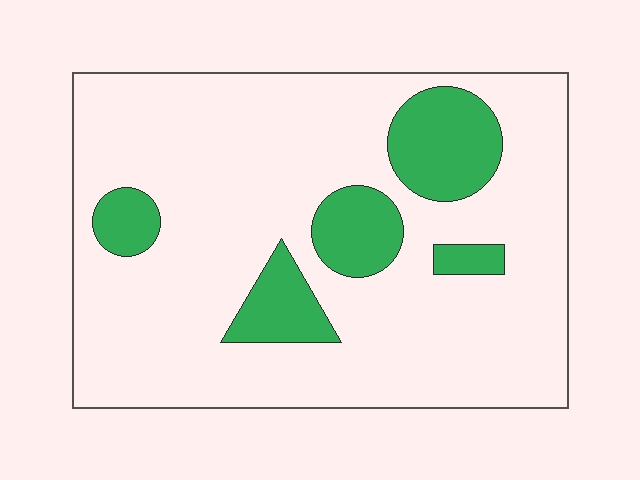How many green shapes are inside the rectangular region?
5.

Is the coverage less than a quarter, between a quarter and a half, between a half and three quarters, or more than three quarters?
Less than a quarter.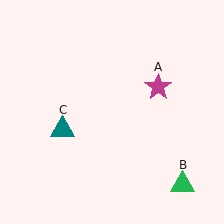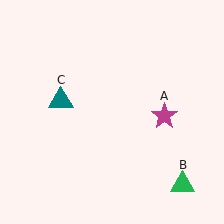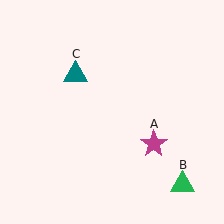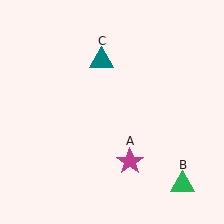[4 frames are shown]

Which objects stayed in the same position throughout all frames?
Green triangle (object B) remained stationary.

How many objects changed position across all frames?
2 objects changed position: magenta star (object A), teal triangle (object C).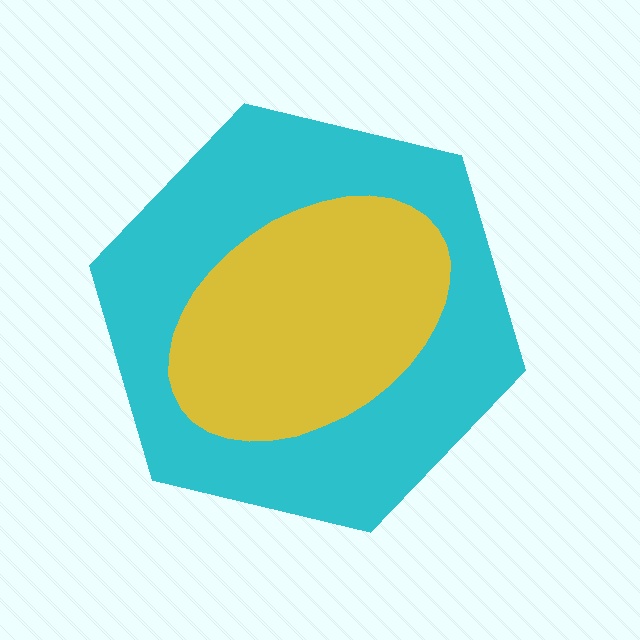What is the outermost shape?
The cyan hexagon.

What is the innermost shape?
The yellow ellipse.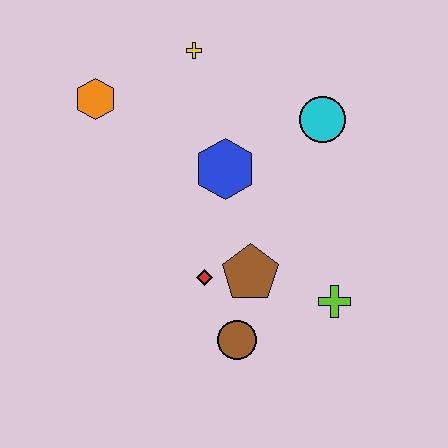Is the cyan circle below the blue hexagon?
No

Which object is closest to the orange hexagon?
The yellow cross is closest to the orange hexagon.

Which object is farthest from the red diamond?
The yellow cross is farthest from the red diamond.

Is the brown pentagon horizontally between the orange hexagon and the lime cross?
Yes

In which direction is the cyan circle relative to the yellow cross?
The cyan circle is to the right of the yellow cross.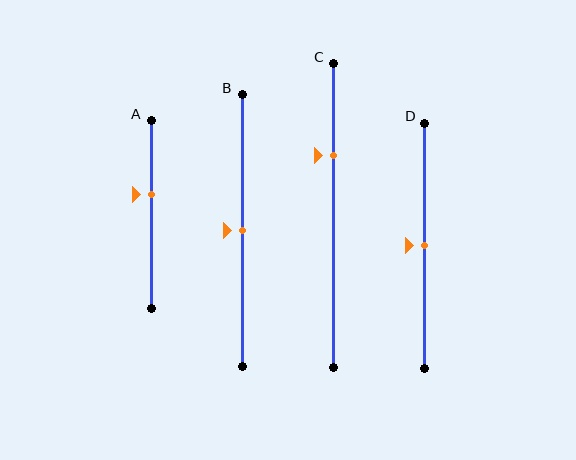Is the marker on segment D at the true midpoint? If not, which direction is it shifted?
Yes, the marker on segment D is at the true midpoint.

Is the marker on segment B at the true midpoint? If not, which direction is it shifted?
Yes, the marker on segment B is at the true midpoint.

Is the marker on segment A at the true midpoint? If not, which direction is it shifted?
No, the marker on segment A is shifted upward by about 11% of the segment length.